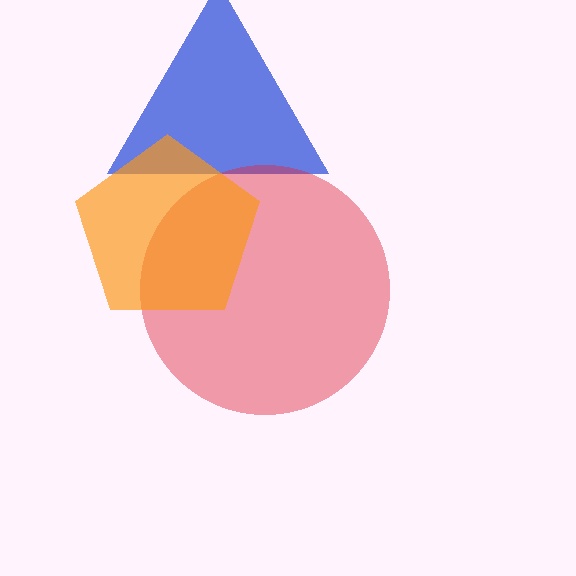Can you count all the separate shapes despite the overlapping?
Yes, there are 3 separate shapes.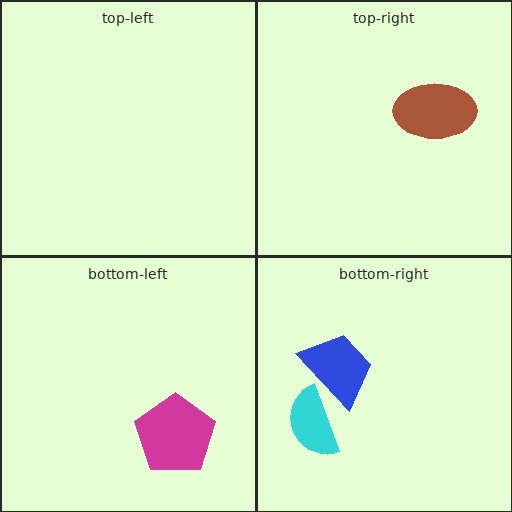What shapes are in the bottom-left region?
The magenta pentagon.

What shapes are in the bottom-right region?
The cyan semicircle, the blue trapezoid.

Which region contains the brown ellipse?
The top-right region.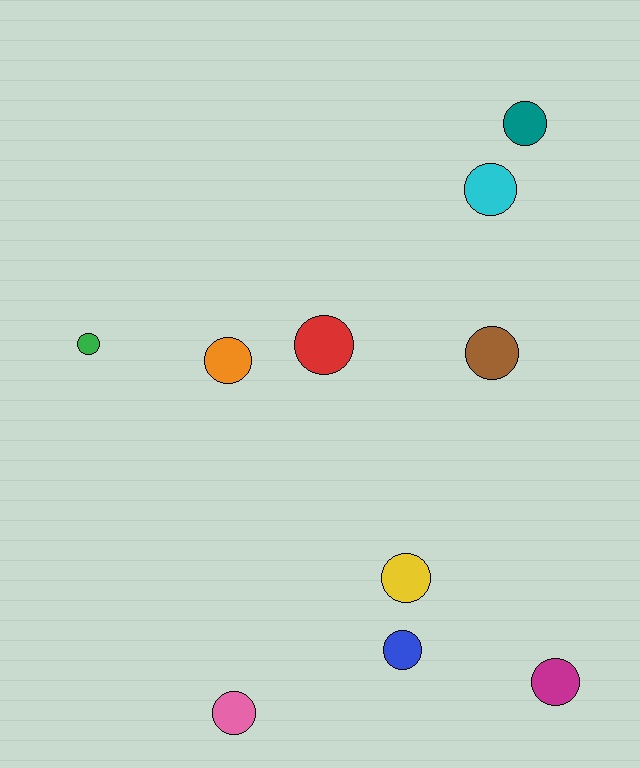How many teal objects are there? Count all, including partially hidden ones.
There is 1 teal object.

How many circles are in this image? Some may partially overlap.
There are 10 circles.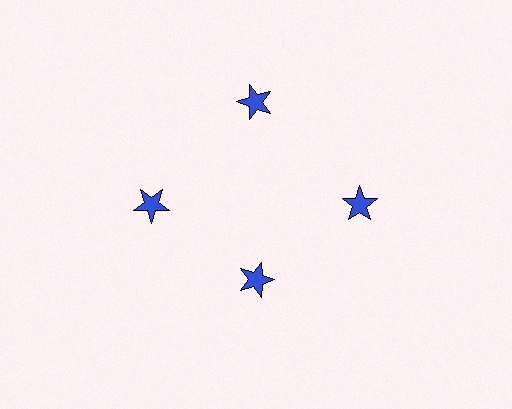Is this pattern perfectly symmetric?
No. The 4 blue stars are arranged in a ring, but one element near the 6 o'clock position is pulled inward toward the center, breaking the 4-fold rotational symmetry.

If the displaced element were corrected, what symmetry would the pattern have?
It would have 4-fold rotational symmetry — the pattern would map onto itself every 90 degrees.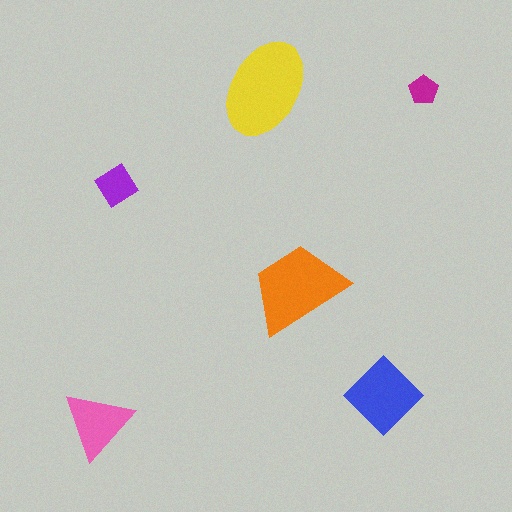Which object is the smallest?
The magenta pentagon.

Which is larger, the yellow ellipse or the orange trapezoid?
The yellow ellipse.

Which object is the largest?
The yellow ellipse.